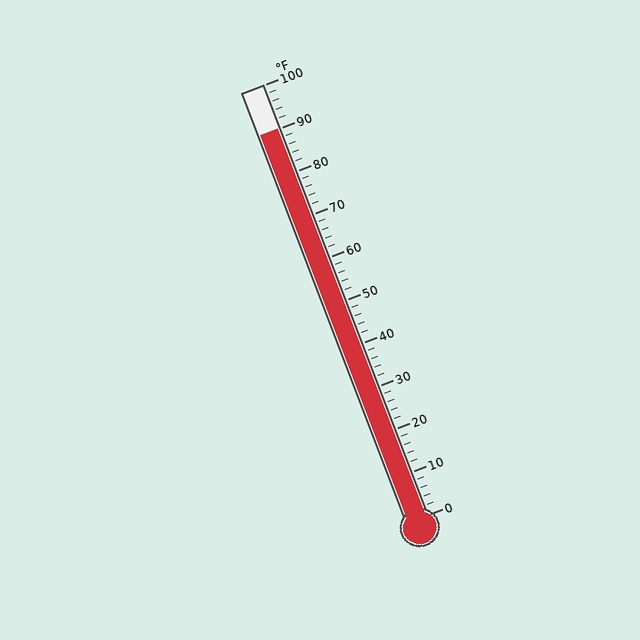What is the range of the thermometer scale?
The thermometer scale ranges from 0°F to 100°F.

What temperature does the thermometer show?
The thermometer shows approximately 90°F.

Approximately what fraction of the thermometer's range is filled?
The thermometer is filled to approximately 90% of its range.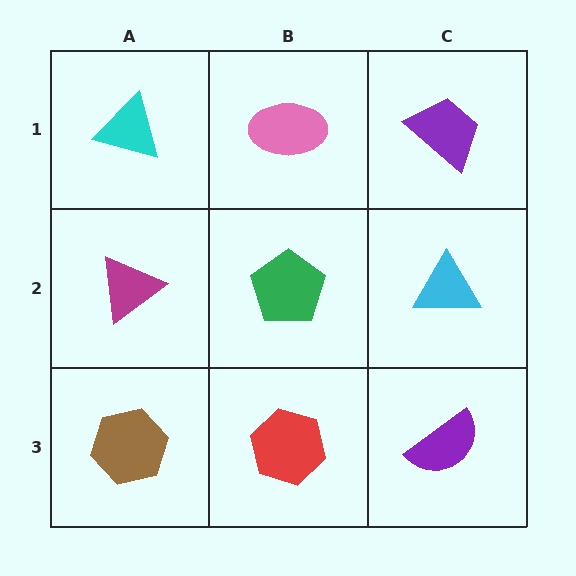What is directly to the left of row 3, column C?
A red hexagon.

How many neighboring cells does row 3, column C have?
2.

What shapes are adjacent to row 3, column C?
A cyan triangle (row 2, column C), a red hexagon (row 3, column B).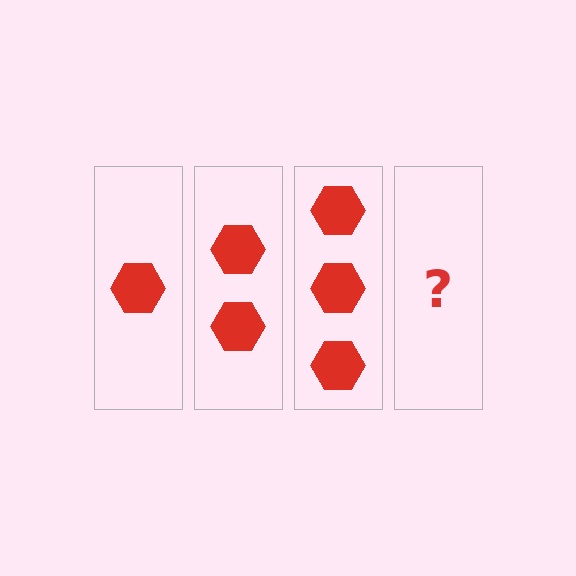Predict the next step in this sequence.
The next step is 4 hexagons.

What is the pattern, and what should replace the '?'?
The pattern is that each step adds one more hexagon. The '?' should be 4 hexagons.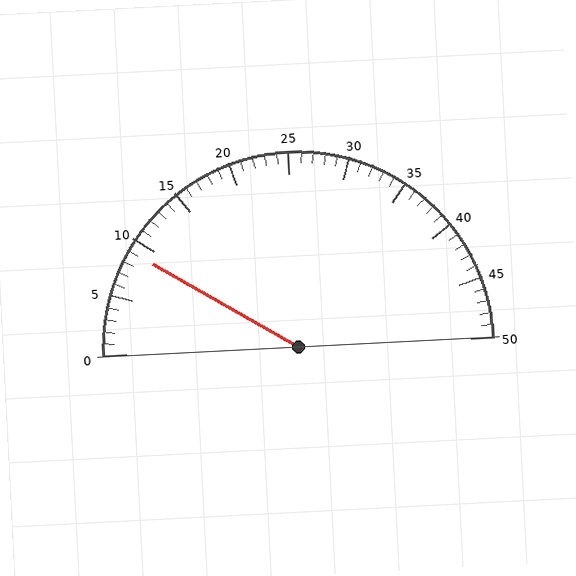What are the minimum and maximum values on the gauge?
The gauge ranges from 0 to 50.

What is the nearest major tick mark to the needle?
The nearest major tick mark is 10.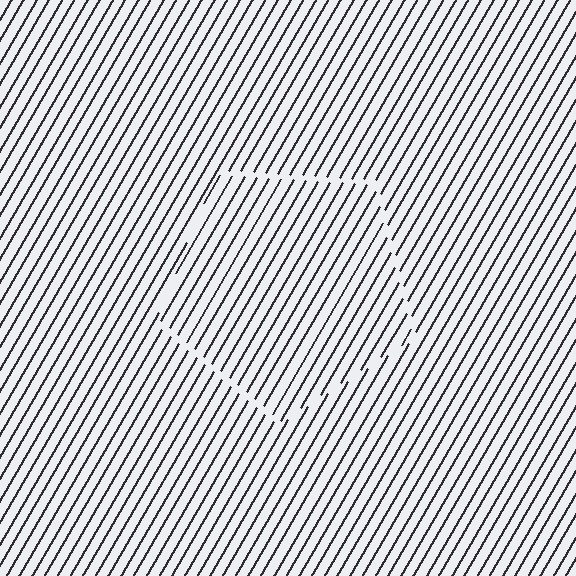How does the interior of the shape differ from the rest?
The interior of the shape contains the same grating, shifted by half a period — the contour is defined by the phase discontinuity where line-ends from the inner and outer gratings abut.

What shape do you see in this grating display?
An illusory pentagon. The interior of the shape contains the same grating, shifted by half a period — the contour is defined by the phase discontinuity where line-ends from the inner and outer gratings abut.